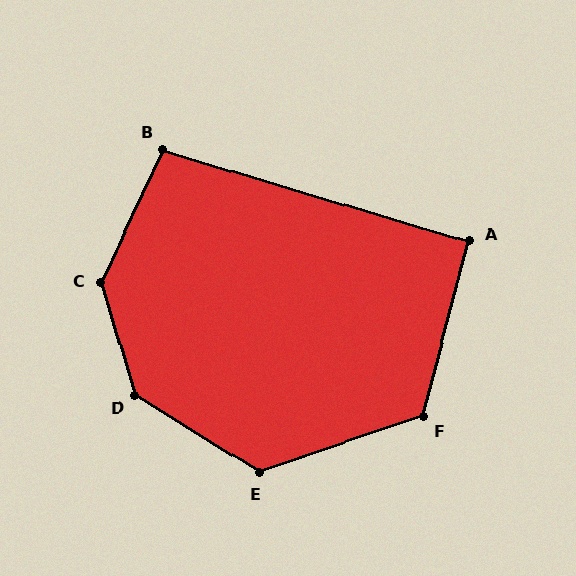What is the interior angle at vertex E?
Approximately 129 degrees (obtuse).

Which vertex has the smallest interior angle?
A, at approximately 92 degrees.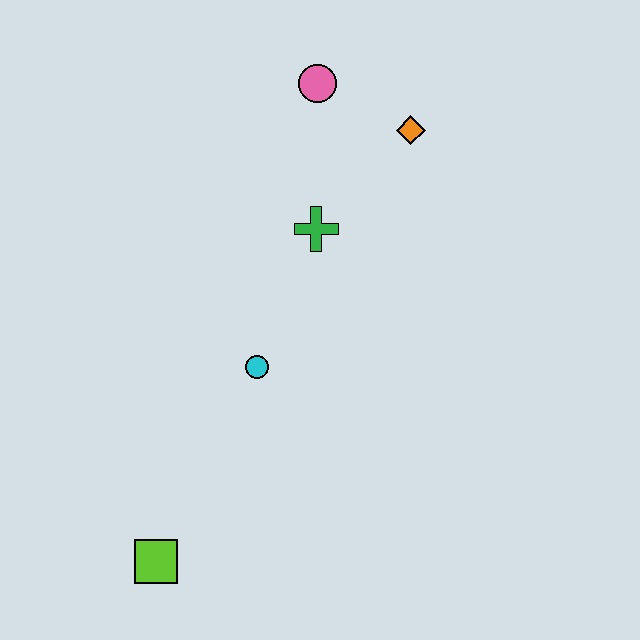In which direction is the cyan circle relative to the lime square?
The cyan circle is above the lime square.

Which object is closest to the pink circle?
The orange diamond is closest to the pink circle.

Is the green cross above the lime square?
Yes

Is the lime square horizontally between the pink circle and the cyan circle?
No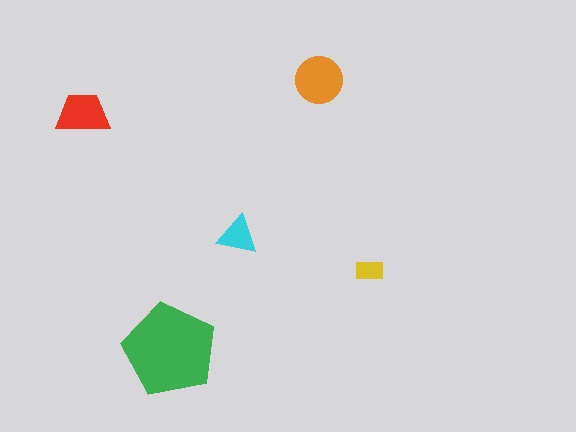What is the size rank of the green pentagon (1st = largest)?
1st.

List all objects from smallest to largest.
The yellow rectangle, the cyan triangle, the red trapezoid, the orange circle, the green pentagon.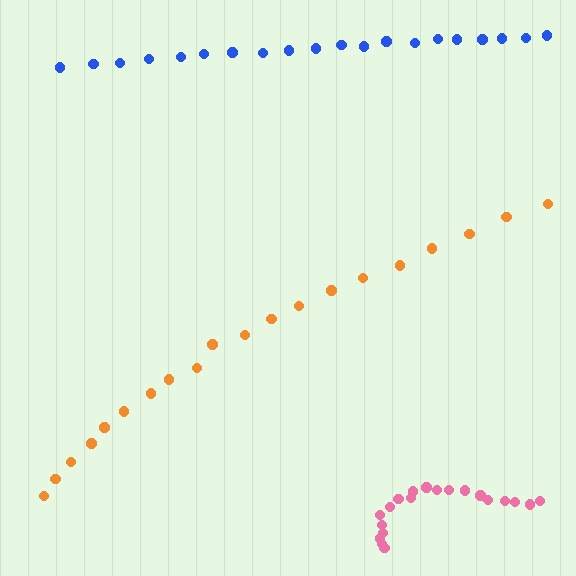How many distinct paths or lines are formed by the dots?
There are 3 distinct paths.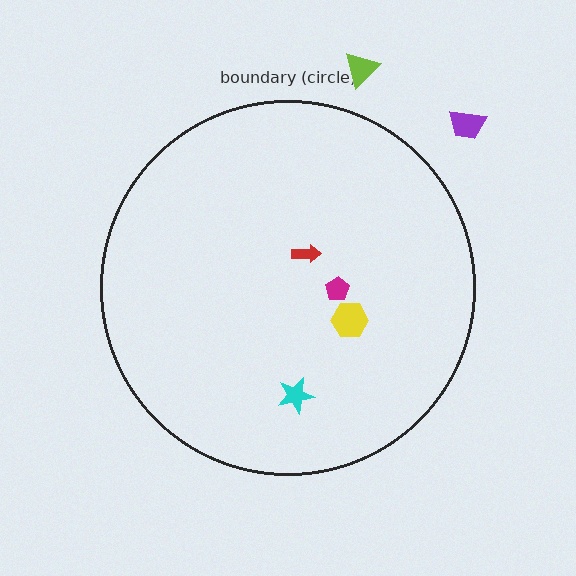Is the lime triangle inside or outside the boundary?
Outside.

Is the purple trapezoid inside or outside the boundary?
Outside.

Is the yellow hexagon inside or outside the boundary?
Inside.